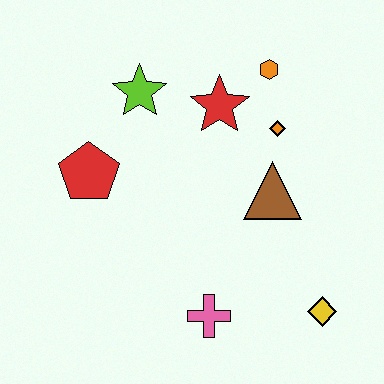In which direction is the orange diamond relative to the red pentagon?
The orange diamond is to the right of the red pentagon.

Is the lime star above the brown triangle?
Yes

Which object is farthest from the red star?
The yellow diamond is farthest from the red star.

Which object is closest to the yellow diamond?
The pink cross is closest to the yellow diamond.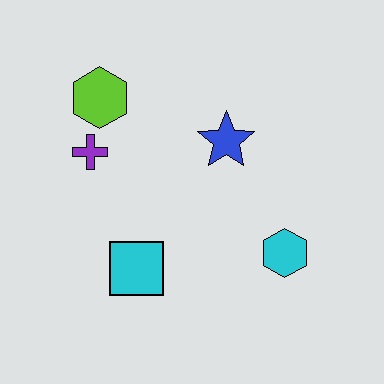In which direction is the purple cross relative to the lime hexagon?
The purple cross is below the lime hexagon.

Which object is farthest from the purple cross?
The cyan hexagon is farthest from the purple cross.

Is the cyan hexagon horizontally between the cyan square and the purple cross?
No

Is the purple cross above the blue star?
No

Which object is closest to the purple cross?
The lime hexagon is closest to the purple cross.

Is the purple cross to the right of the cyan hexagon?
No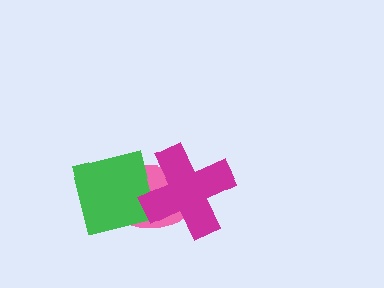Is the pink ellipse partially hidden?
Yes, it is partially covered by another shape.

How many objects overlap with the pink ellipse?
2 objects overlap with the pink ellipse.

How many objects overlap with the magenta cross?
2 objects overlap with the magenta cross.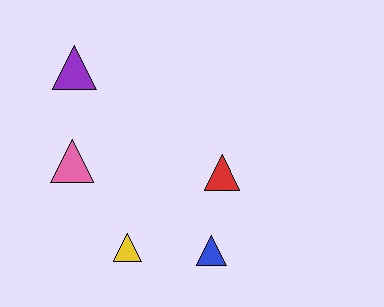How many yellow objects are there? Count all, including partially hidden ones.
There is 1 yellow object.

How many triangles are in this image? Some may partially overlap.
There are 5 triangles.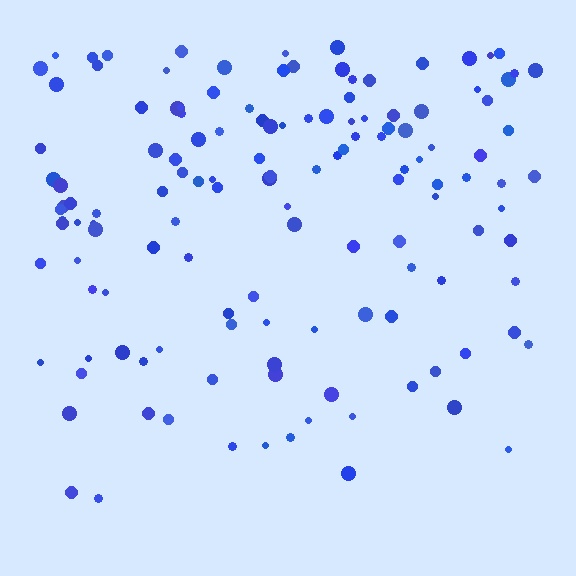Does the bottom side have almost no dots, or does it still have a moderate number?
Still a moderate number, just noticeably fewer than the top.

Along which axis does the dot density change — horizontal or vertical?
Vertical.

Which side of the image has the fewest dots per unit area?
The bottom.